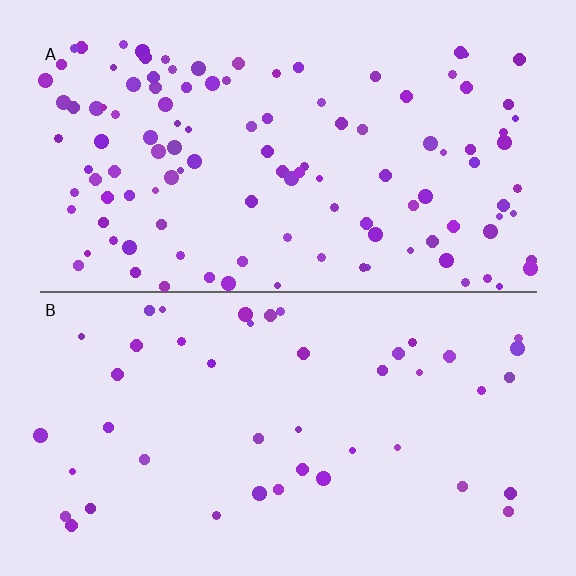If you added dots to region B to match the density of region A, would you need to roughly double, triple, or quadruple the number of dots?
Approximately triple.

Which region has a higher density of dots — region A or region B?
A (the top).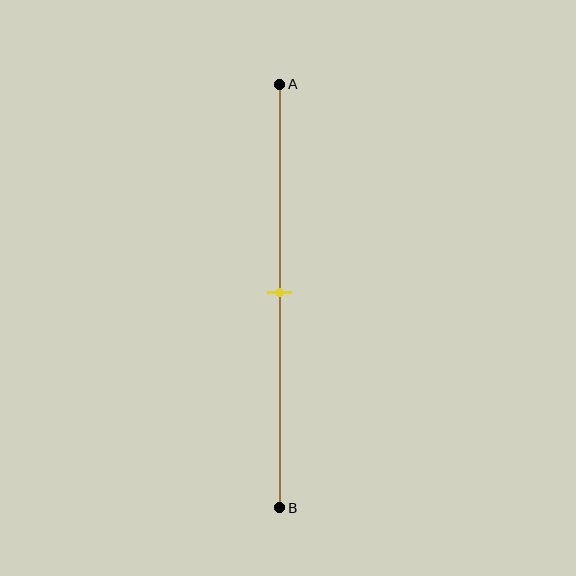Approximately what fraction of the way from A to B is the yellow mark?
The yellow mark is approximately 50% of the way from A to B.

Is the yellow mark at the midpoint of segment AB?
Yes, the mark is approximately at the midpoint.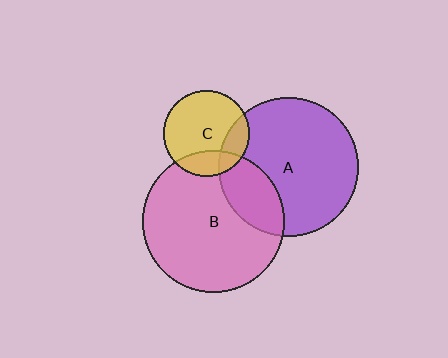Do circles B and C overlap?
Yes.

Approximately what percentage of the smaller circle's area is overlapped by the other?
Approximately 20%.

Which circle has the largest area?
Circle B (pink).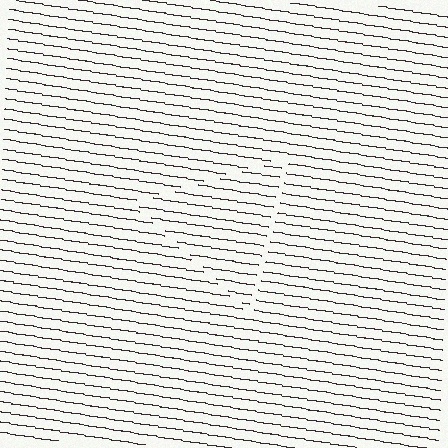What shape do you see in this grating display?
An illusory triangle. The interior of the shape contains the same grating, shifted by half a period — the contour is defined by the phase discontinuity where line-ends from the inner and outer gratings abut.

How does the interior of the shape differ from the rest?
The interior of the shape contains the same grating, shifted by half a period — the contour is defined by the phase discontinuity where line-ends from the inner and outer gratings abut.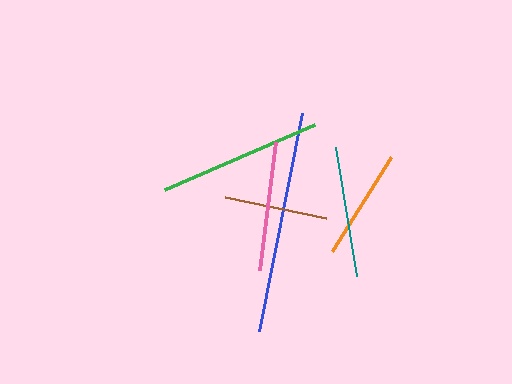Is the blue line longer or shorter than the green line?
The blue line is longer than the green line.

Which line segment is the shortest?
The brown line is the shortest at approximately 103 pixels.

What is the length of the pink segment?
The pink segment is approximately 129 pixels long.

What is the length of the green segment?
The green segment is approximately 163 pixels long.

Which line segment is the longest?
The blue line is the longest at approximately 222 pixels.